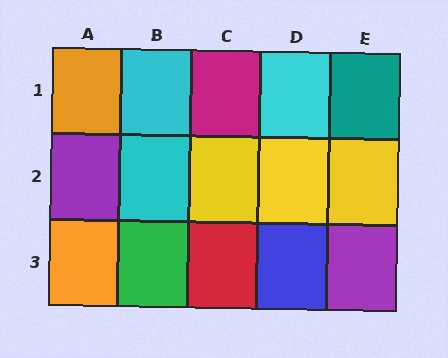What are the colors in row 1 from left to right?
Orange, cyan, magenta, cyan, teal.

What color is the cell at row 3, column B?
Green.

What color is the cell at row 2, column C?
Yellow.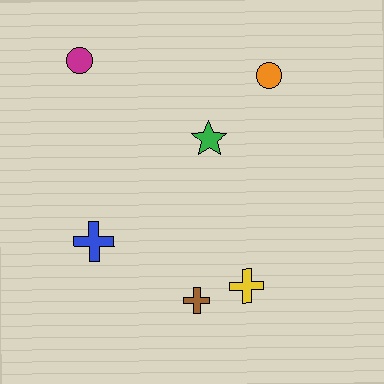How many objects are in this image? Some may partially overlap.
There are 6 objects.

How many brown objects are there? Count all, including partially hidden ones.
There is 1 brown object.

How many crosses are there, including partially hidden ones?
There are 3 crosses.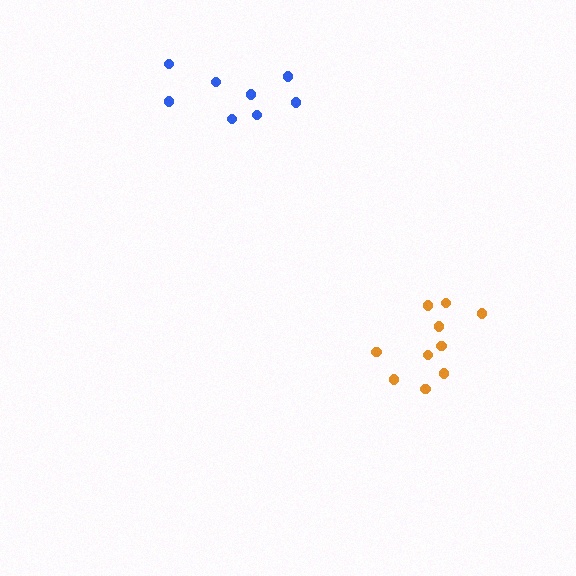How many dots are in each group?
Group 1: 10 dots, Group 2: 8 dots (18 total).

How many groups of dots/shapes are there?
There are 2 groups.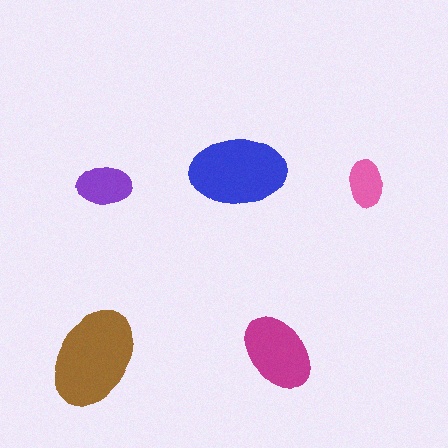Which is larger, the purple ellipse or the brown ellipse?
The brown one.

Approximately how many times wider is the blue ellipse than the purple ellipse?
About 2 times wider.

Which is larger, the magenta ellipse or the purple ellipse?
The magenta one.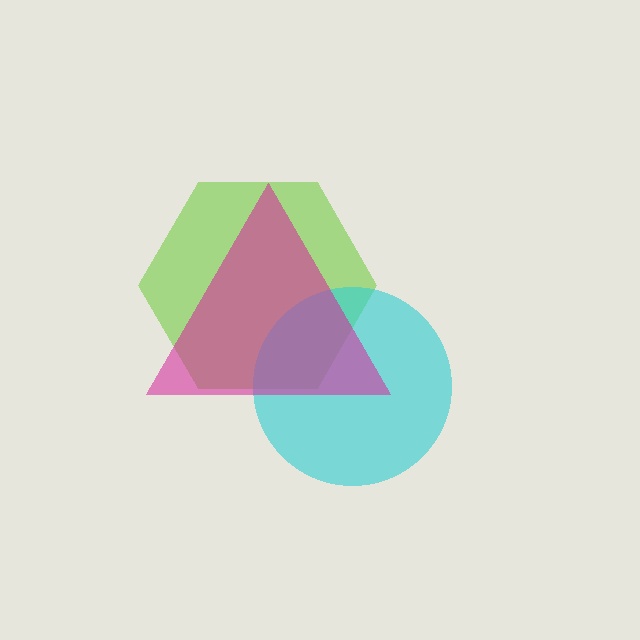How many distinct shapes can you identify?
There are 3 distinct shapes: a lime hexagon, a cyan circle, a magenta triangle.